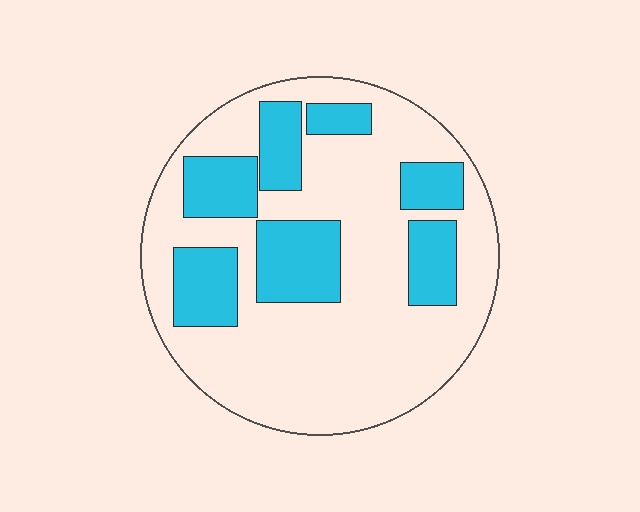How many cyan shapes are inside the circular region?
7.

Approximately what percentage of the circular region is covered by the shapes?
Approximately 30%.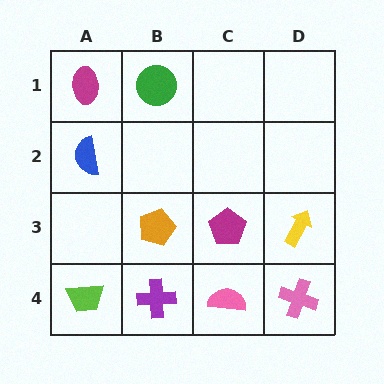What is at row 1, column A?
A magenta ellipse.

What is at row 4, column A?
A lime trapezoid.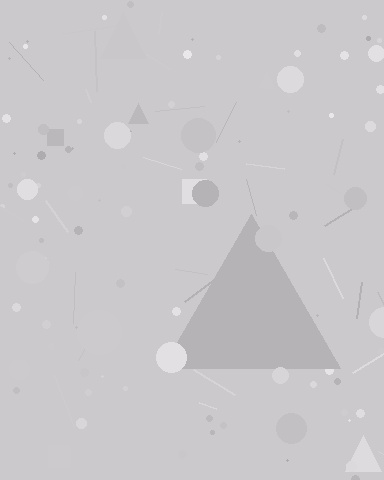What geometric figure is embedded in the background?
A triangle is embedded in the background.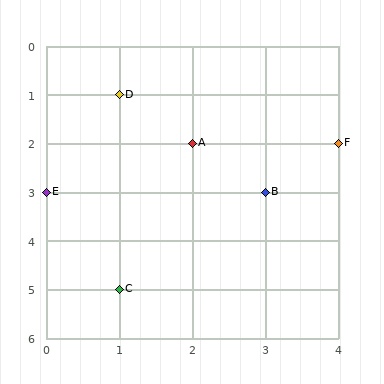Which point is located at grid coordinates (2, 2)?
Point A is at (2, 2).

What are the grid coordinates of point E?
Point E is at grid coordinates (0, 3).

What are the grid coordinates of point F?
Point F is at grid coordinates (4, 2).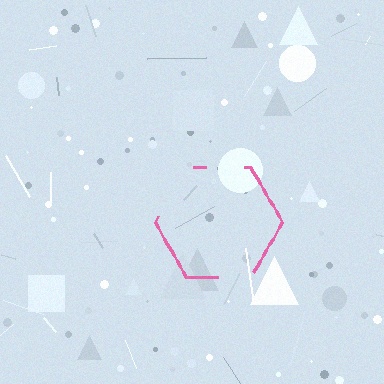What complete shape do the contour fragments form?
The contour fragments form a hexagon.